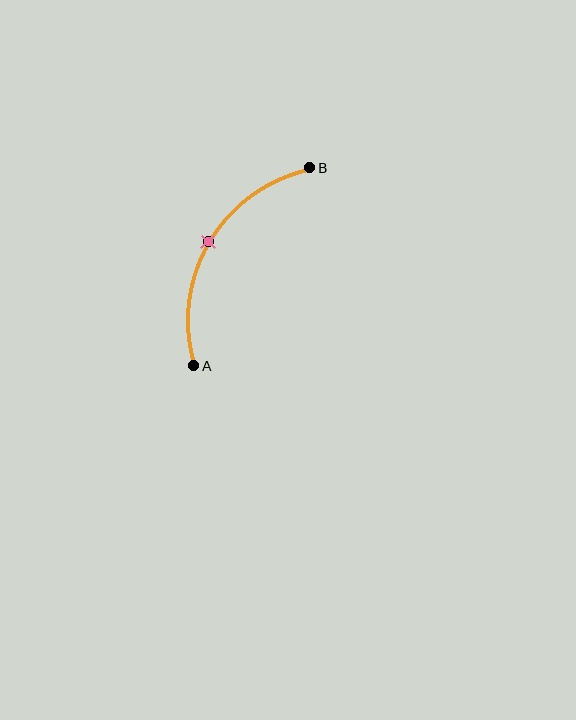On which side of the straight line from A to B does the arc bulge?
The arc bulges to the left of the straight line connecting A and B.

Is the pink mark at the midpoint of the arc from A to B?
Yes. The pink mark lies on the arc at equal arc-length from both A and B — it is the arc midpoint.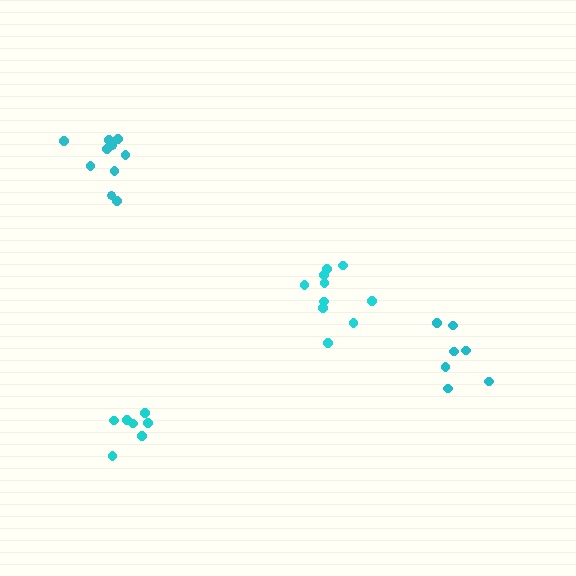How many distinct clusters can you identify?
There are 4 distinct clusters.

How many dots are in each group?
Group 1: 10 dots, Group 2: 7 dots, Group 3: 10 dots, Group 4: 7 dots (34 total).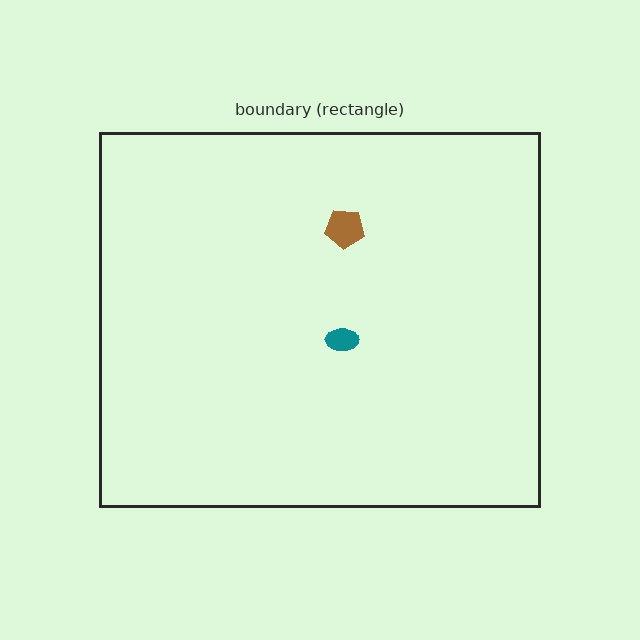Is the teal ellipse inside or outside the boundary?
Inside.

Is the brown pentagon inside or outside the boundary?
Inside.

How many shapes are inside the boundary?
2 inside, 0 outside.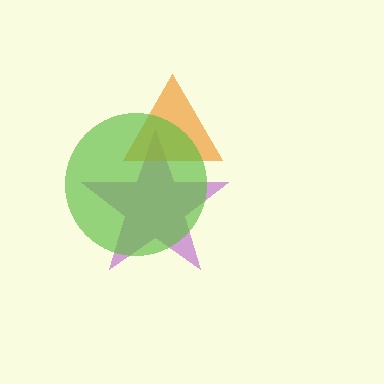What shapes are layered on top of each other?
The layered shapes are: a purple star, an orange triangle, a lime circle.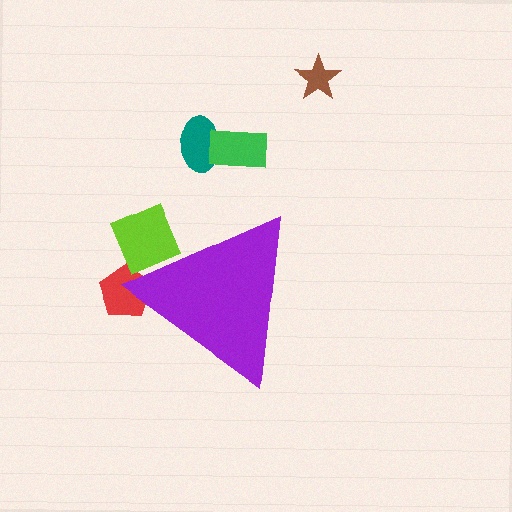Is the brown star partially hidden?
No, the brown star is fully visible.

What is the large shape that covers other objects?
A purple triangle.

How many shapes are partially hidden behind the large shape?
2 shapes are partially hidden.